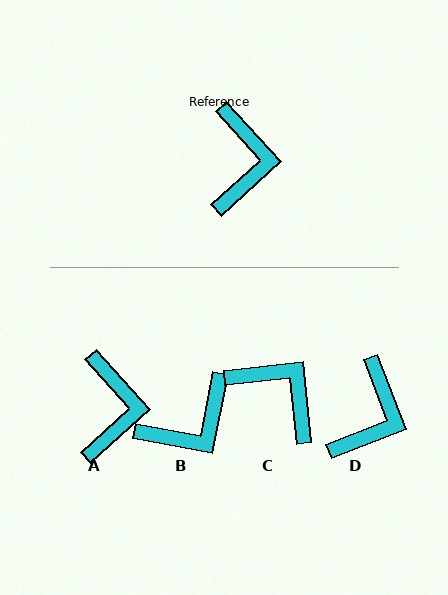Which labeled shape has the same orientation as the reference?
A.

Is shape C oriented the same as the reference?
No, it is off by about 54 degrees.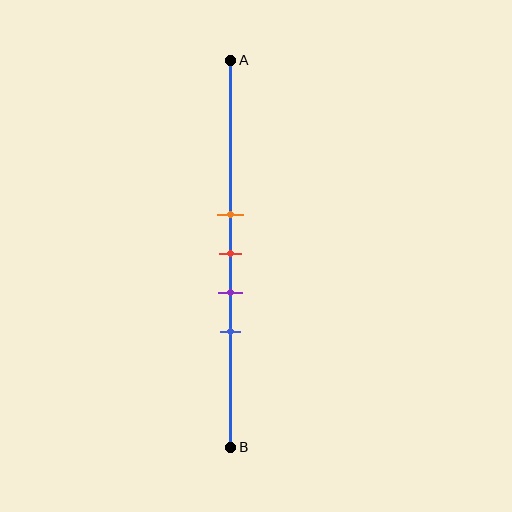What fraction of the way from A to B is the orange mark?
The orange mark is approximately 40% (0.4) of the way from A to B.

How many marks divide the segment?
There are 4 marks dividing the segment.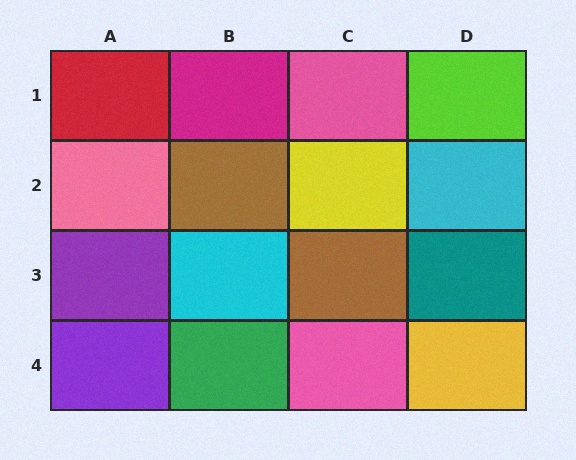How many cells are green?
1 cell is green.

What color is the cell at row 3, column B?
Cyan.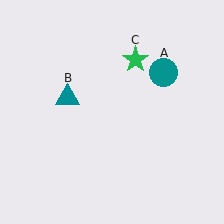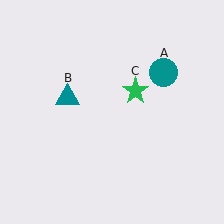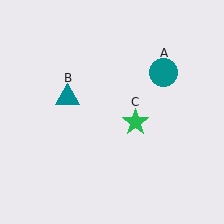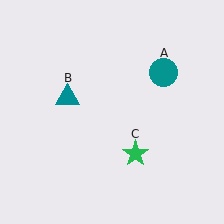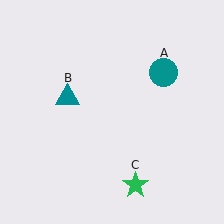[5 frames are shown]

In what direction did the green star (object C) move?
The green star (object C) moved down.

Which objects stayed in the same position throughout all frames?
Teal circle (object A) and teal triangle (object B) remained stationary.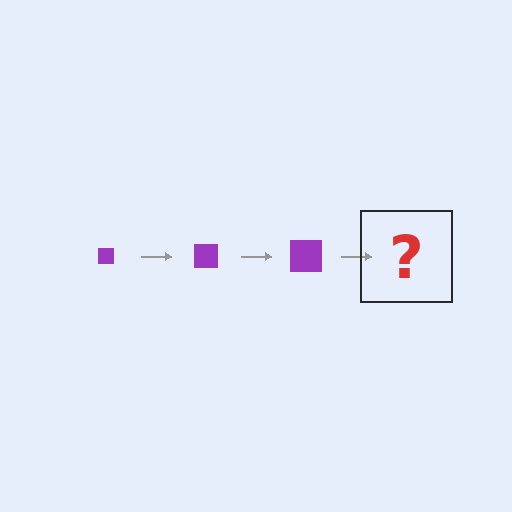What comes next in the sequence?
The next element should be a purple square, larger than the previous one.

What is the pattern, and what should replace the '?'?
The pattern is that the square gets progressively larger each step. The '?' should be a purple square, larger than the previous one.